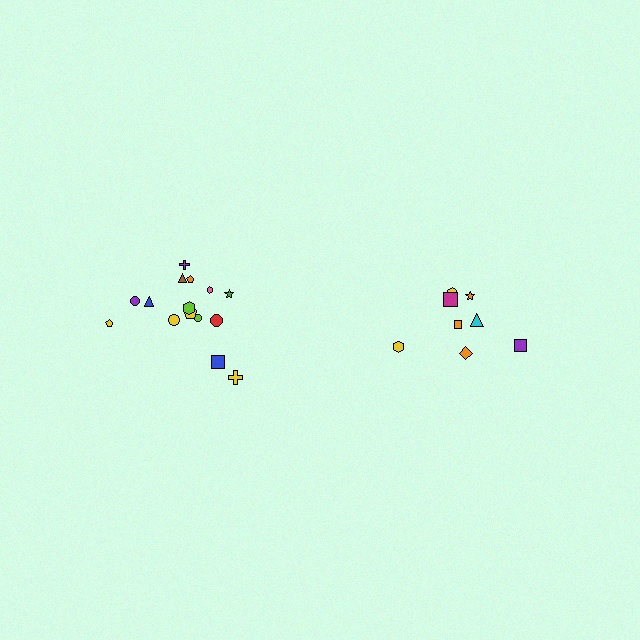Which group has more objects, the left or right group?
The left group.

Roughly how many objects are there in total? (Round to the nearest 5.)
Roughly 25 objects in total.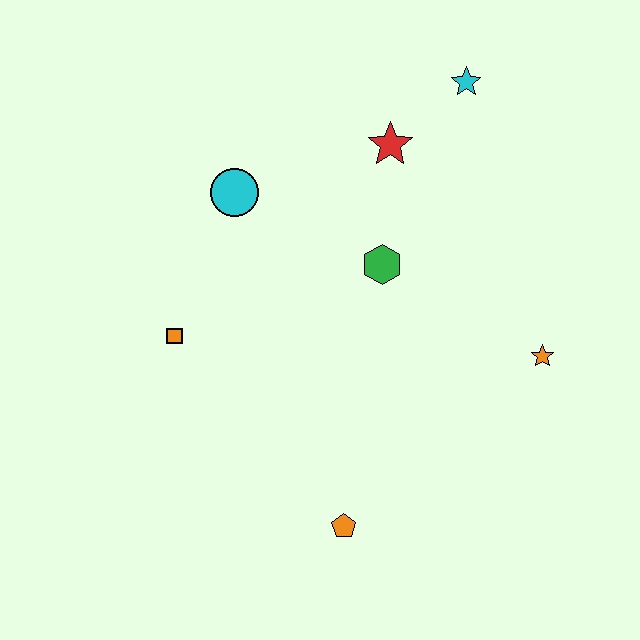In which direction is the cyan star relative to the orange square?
The cyan star is to the right of the orange square.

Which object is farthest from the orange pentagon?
The cyan star is farthest from the orange pentagon.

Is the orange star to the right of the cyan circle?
Yes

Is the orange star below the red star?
Yes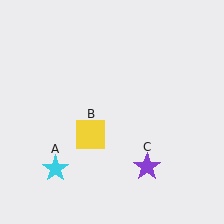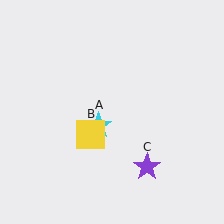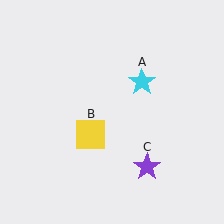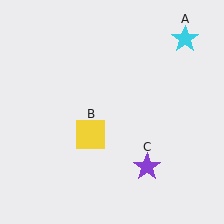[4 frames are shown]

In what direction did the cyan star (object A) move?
The cyan star (object A) moved up and to the right.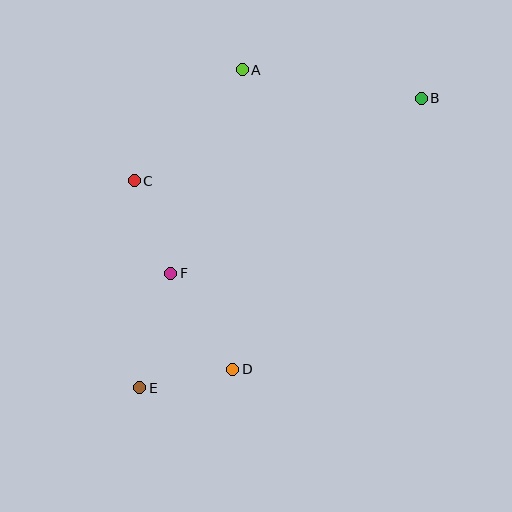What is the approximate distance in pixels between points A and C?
The distance between A and C is approximately 155 pixels.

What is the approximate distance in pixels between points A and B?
The distance between A and B is approximately 182 pixels.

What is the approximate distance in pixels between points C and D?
The distance between C and D is approximately 213 pixels.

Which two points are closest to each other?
Points D and E are closest to each other.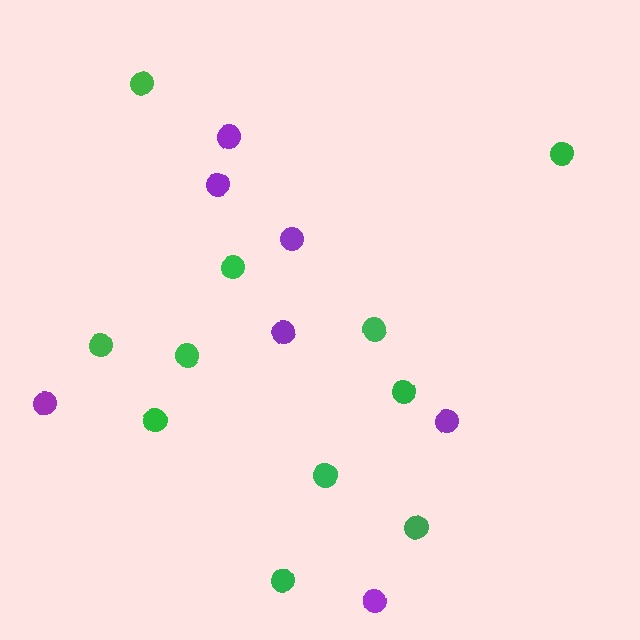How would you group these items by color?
There are 2 groups: one group of green circles (11) and one group of purple circles (7).